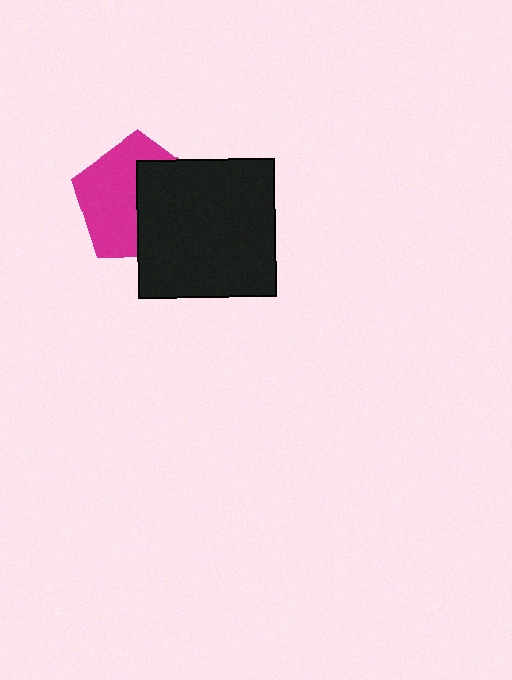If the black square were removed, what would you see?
You would see the complete magenta pentagon.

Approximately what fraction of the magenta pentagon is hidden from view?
Roughly 46% of the magenta pentagon is hidden behind the black square.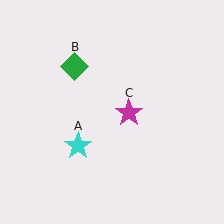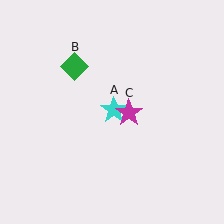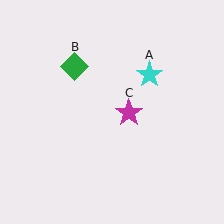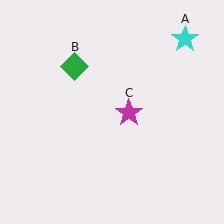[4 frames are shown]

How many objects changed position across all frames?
1 object changed position: cyan star (object A).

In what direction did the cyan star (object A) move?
The cyan star (object A) moved up and to the right.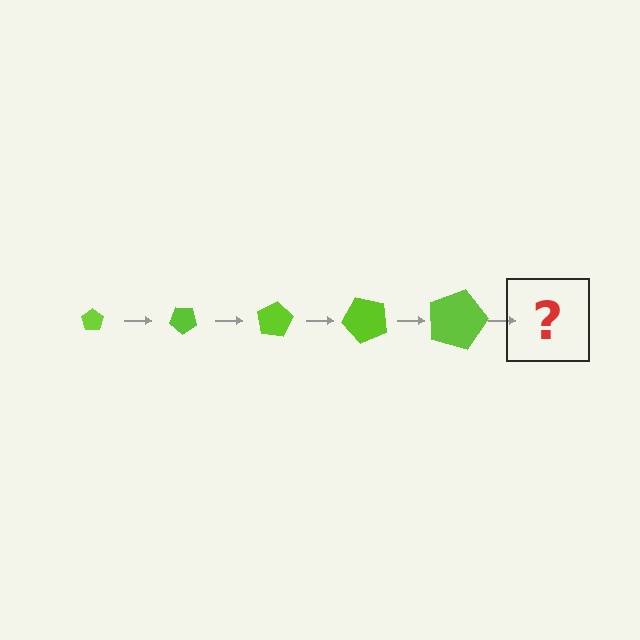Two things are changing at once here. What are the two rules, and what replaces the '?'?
The two rules are that the pentagon grows larger each step and it rotates 40 degrees each step. The '?' should be a pentagon, larger than the previous one and rotated 200 degrees from the start.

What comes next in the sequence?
The next element should be a pentagon, larger than the previous one and rotated 200 degrees from the start.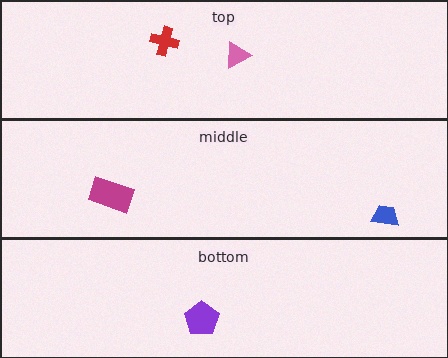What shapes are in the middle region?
The blue trapezoid, the magenta rectangle.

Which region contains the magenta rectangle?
The middle region.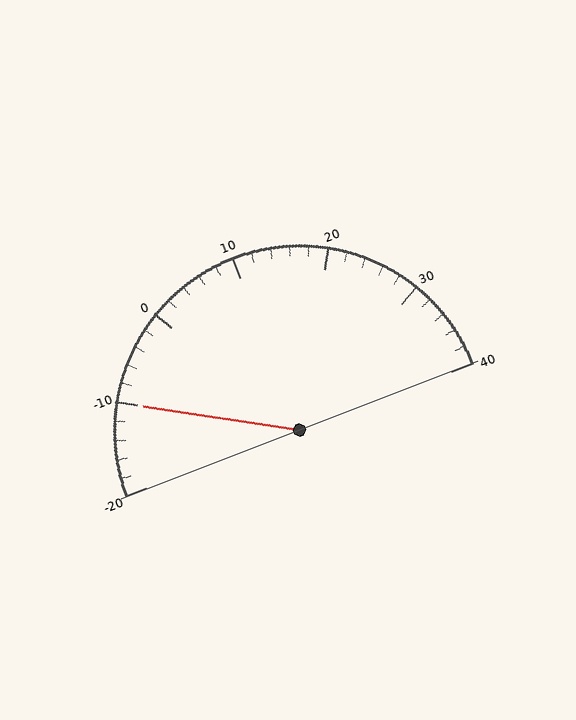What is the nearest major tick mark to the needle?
The nearest major tick mark is -10.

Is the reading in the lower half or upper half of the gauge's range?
The reading is in the lower half of the range (-20 to 40).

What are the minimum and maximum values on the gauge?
The gauge ranges from -20 to 40.